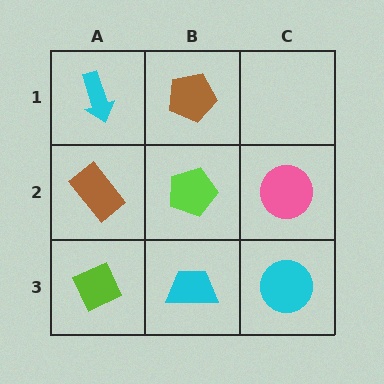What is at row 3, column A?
A lime diamond.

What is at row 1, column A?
A cyan arrow.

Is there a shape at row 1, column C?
No, that cell is empty.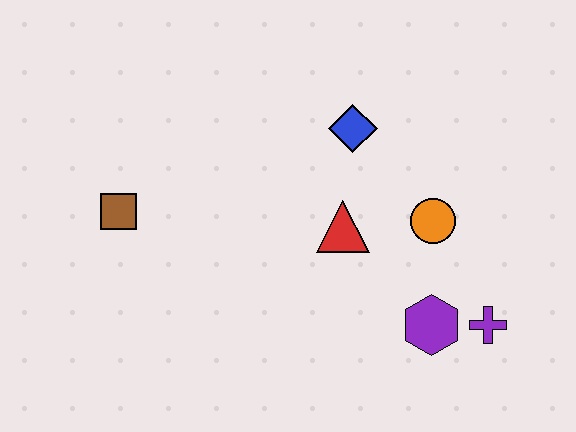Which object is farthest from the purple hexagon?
The brown square is farthest from the purple hexagon.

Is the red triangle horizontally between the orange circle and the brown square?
Yes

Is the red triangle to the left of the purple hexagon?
Yes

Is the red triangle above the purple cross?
Yes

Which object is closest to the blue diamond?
The red triangle is closest to the blue diamond.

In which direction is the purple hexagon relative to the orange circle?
The purple hexagon is below the orange circle.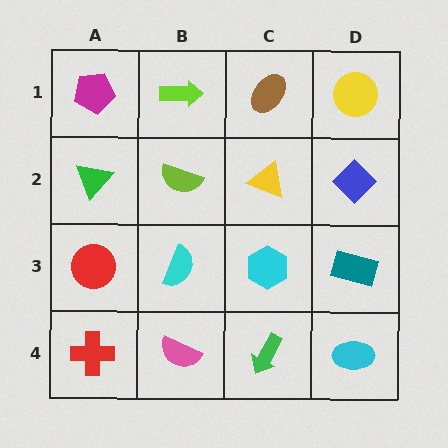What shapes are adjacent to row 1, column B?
A lime semicircle (row 2, column B), a magenta pentagon (row 1, column A), a brown ellipse (row 1, column C).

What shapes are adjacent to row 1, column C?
A yellow triangle (row 2, column C), a lime arrow (row 1, column B), a yellow circle (row 1, column D).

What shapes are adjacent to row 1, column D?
A blue diamond (row 2, column D), a brown ellipse (row 1, column C).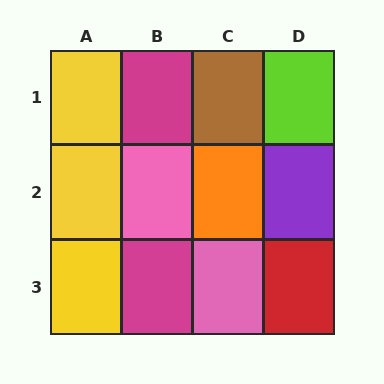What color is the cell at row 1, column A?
Yellow.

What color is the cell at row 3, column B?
Magenta.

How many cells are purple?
1 cell is purple.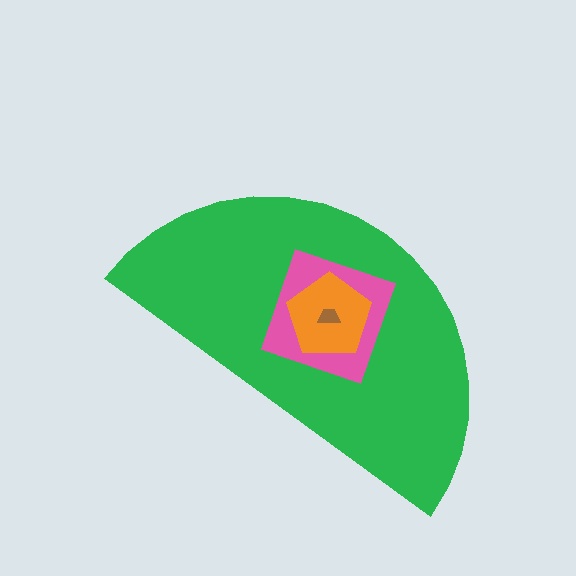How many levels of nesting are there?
4.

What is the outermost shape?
The green semicircle.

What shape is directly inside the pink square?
The orange pentagon.